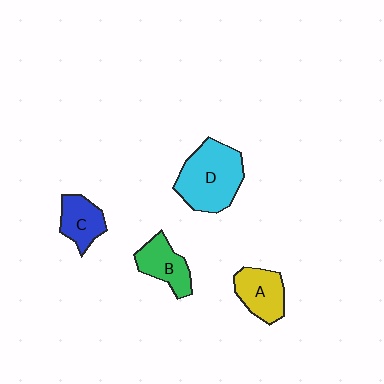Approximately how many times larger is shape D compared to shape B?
Approximately 1.8 times.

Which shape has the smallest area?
Shape C (blue).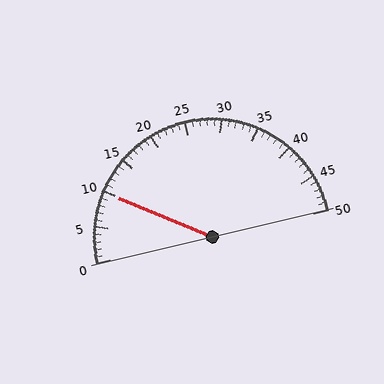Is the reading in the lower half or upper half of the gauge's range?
The reading is in the lower half of the range (0 to 50).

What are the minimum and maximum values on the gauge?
The gauge ranges from 0 to 50.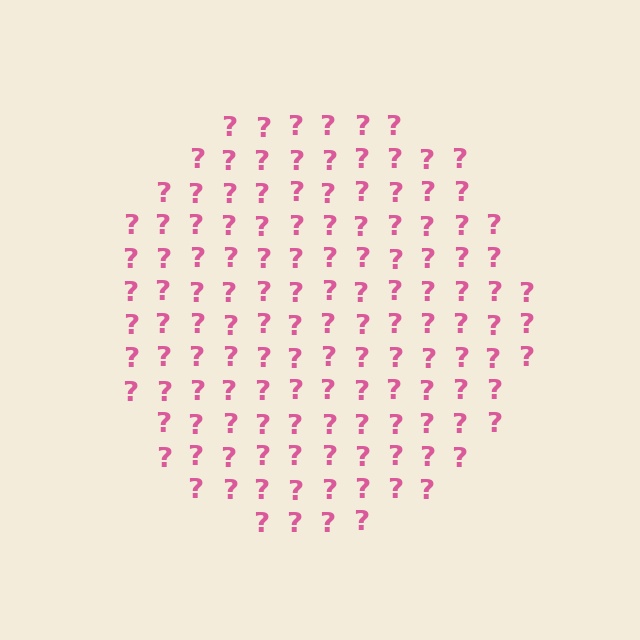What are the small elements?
The small elements are question marks.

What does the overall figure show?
The overall figure shows a circle.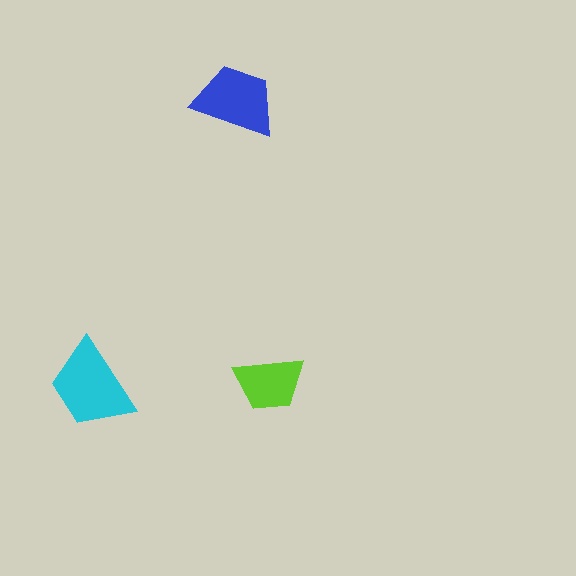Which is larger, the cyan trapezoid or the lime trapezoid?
The cyan one.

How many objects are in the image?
There are 3 objects in the image.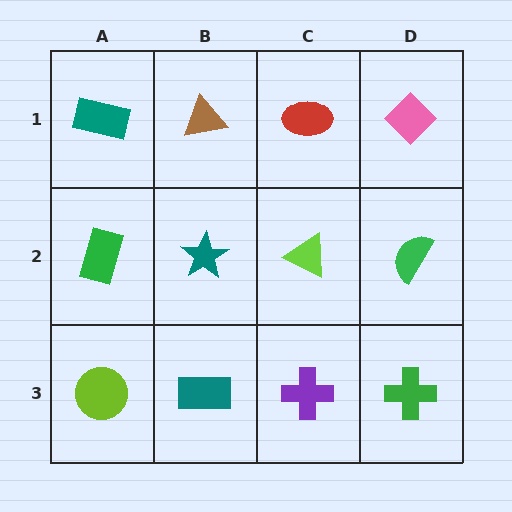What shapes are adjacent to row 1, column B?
A teal star (row 2, column B), a teal rectangle (row 1, column A), a red ellipse (row 1, column C).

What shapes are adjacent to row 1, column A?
A green rectangle (row 2, column A), a brown triangle (row 1, column B).